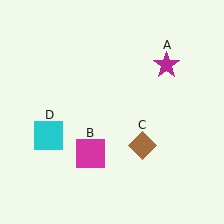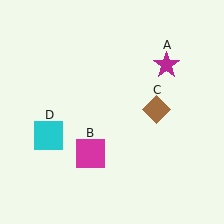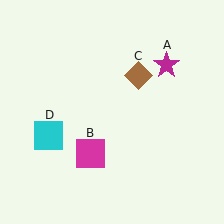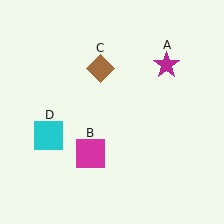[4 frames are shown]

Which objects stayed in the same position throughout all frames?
Magenta star (object A) and magenta square (object B) and cyan square (object D) remained stationary.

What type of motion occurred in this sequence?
The brown diamond (object C) rotated counterclockwise around the center of the scene.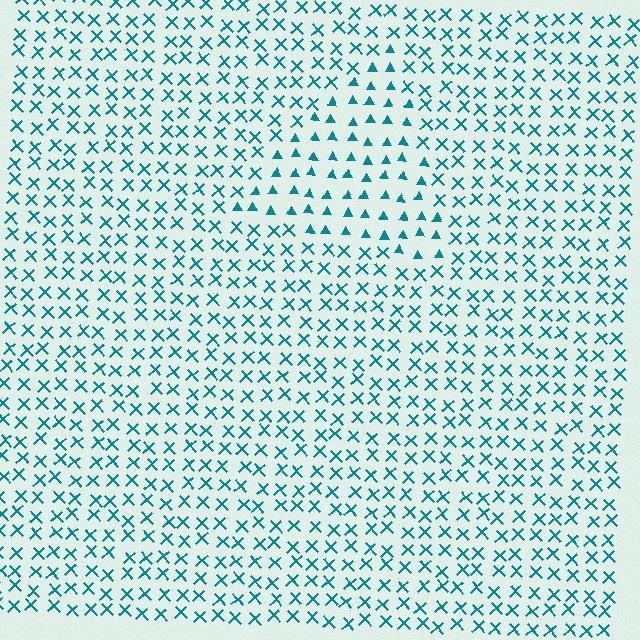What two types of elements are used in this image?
The image uses triangles inside the triangle region and X marks outside it.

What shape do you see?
I see a triangle.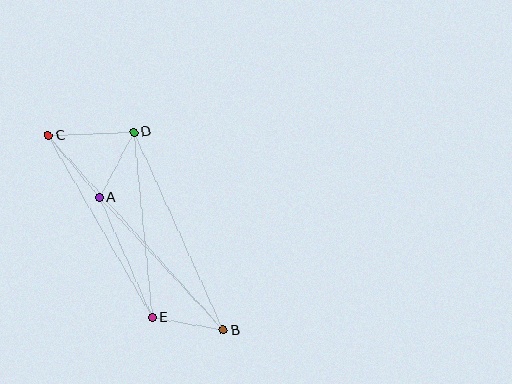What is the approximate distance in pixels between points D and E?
The distance between D and E is approximately 186 pixels.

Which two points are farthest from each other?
Points B and C are farthest from each other.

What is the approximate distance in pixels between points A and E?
The distance between A and E is approximately 131 pixels.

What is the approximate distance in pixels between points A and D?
The distance between A and D is approximately 74 pixels.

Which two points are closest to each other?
Points B and E are closest to each other.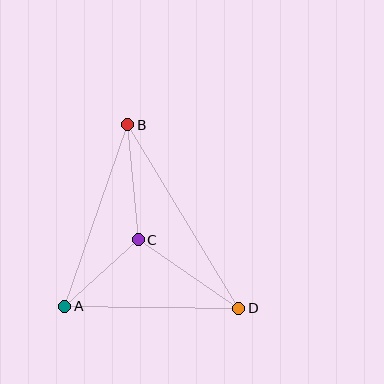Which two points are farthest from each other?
Points B and D are farthest from each other.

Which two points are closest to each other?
Points A and C are closest to each other.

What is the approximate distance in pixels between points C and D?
The distance between C and D is approximately 122 pixels.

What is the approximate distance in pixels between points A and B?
The distance between A and B is approximately 192 pixels.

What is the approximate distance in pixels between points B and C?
The distance between B and C is approximately 115 pixels.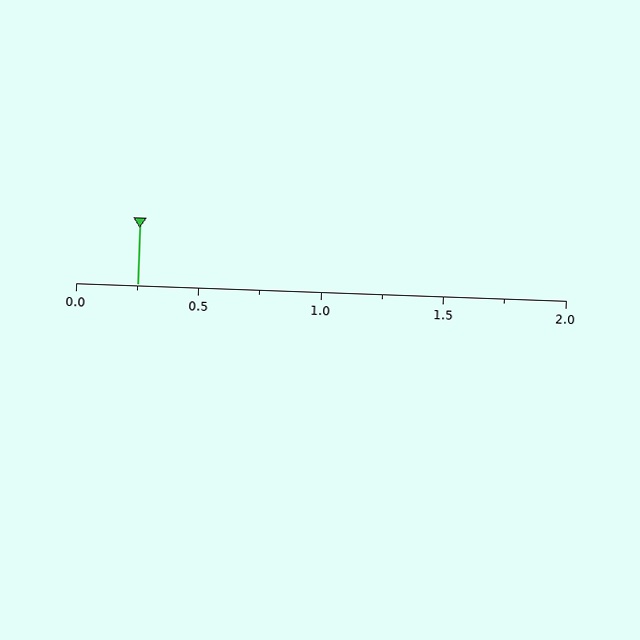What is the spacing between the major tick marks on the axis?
The major ticks are spaced 0.5 apart.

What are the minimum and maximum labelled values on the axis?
The axis runs from 0.0 to 2.0.